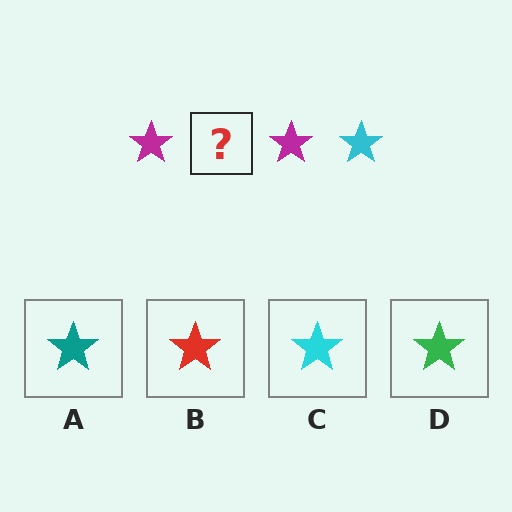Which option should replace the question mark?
Option C.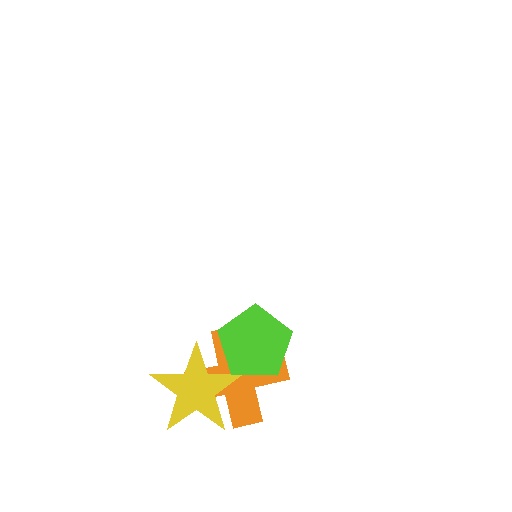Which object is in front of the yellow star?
The lime pentagon is in front of the yellow star.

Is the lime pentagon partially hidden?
No, no other shape covers it.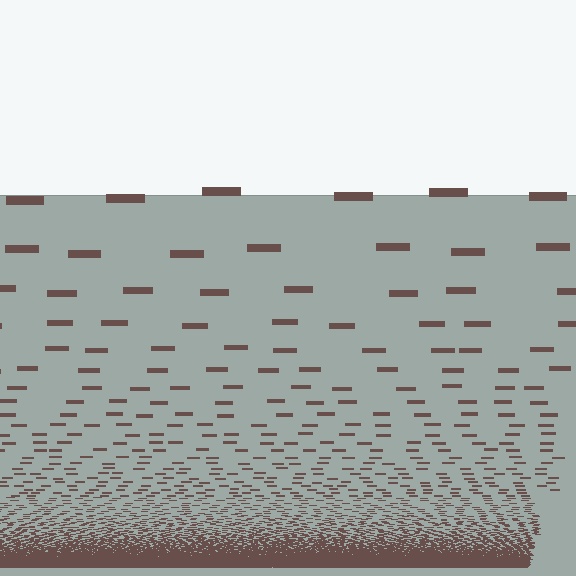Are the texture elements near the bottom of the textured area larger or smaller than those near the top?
Smaller. The gradient is inverted — elements near the bottom are smaller and denser.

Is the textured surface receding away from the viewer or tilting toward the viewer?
The surface appears to tilt toward the viewer. Texture elements get larger and sparser toward the top.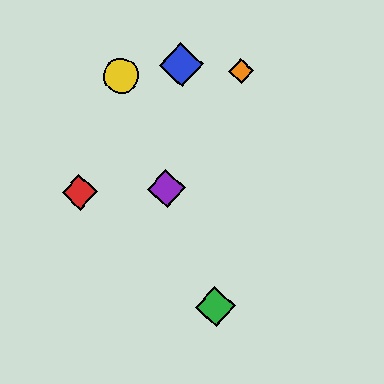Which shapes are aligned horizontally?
The red diamond, the purple diamond are aligned horizontally.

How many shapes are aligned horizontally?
2 shapes (the red diamond, the purple diamond) are aligned horizontally.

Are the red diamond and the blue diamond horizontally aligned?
No, the red diamond is at y≈192 and the blue diamond is at y≈65.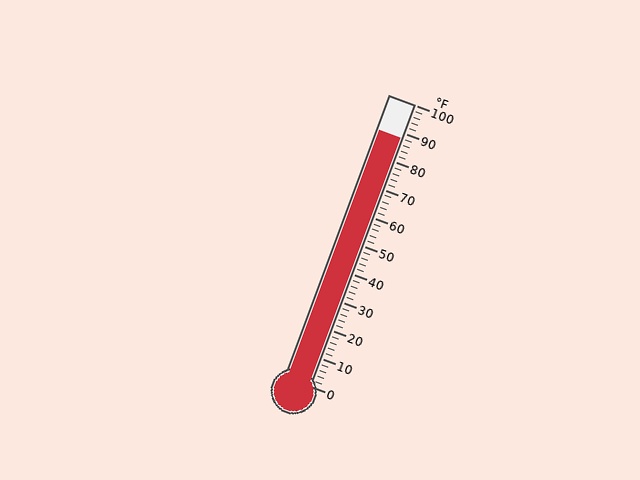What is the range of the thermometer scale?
The thermometer scale ranges from 0°F to 100°F.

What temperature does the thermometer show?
The thermometer shows approximately 88°F.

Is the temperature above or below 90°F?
The temperature is below 90°F.